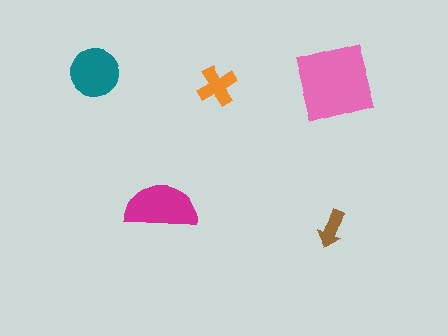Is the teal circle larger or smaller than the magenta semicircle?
Smaller.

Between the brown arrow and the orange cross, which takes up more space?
The orange cross.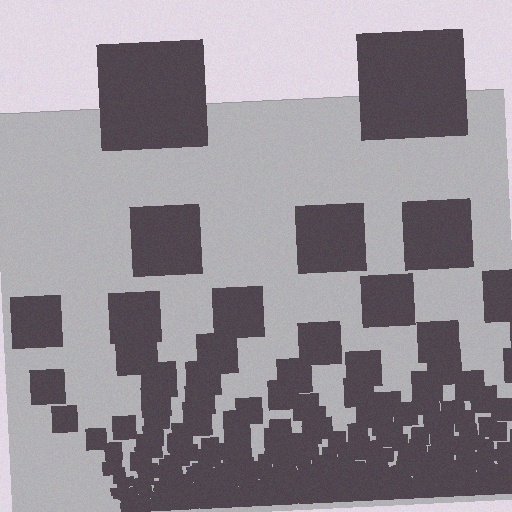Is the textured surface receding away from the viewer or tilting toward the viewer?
The surface appears to tilt toward the viewer. Texture elements get larger and sparser toward the top.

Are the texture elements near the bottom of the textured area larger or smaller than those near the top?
Smaller. The gradient is inverted — elements near the bottom are smaller and denser.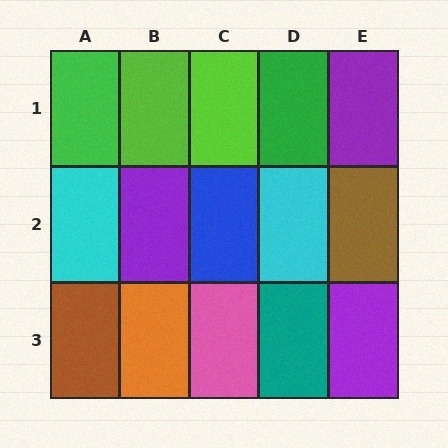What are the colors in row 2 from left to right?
Cyan, purple, blue, cyan, brown.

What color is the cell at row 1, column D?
Green.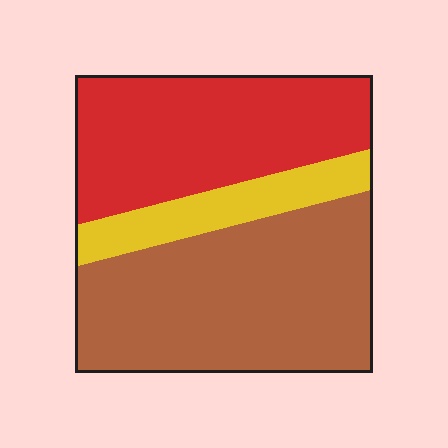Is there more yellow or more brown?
Brown.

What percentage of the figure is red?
Red covers 38% of the figure.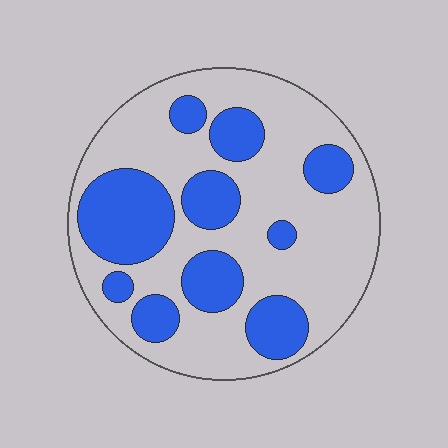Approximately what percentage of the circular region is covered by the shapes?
Approximately 35%.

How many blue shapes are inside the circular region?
10.